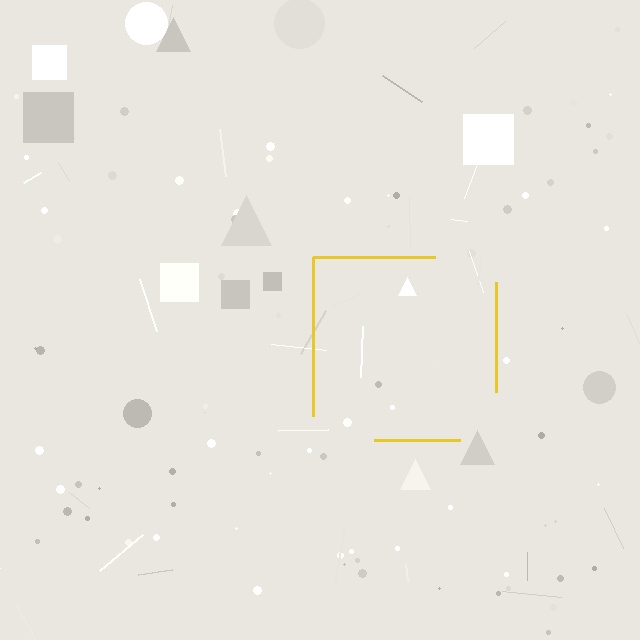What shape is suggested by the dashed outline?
The dashed outline suggests a square.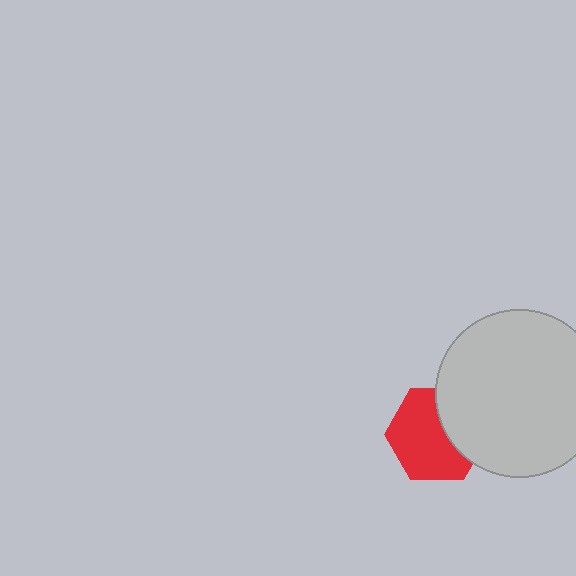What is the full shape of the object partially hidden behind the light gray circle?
The partially hidden object is a red hexagon.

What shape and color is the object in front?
The object in front is a light gray circle.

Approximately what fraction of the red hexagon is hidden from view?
Roughly 35% of the red hexagon is hidden behind the light gray circle.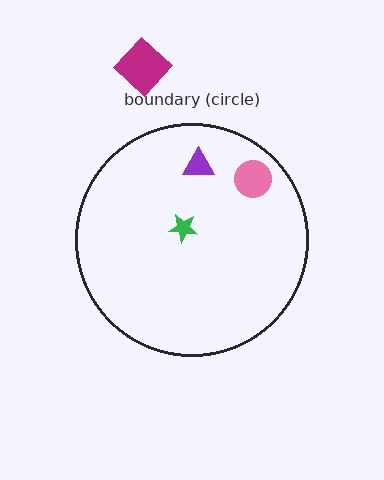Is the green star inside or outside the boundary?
Inside.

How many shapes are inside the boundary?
3 inside, 1 outside.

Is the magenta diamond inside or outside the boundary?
Outside.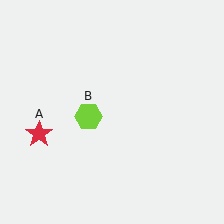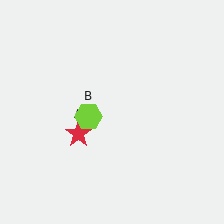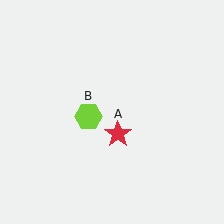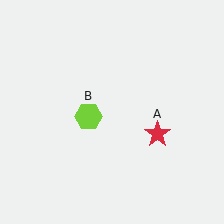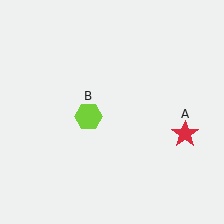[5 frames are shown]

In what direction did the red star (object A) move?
The red star (object A) moved right.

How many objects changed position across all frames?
1 object changed position: red star (object A).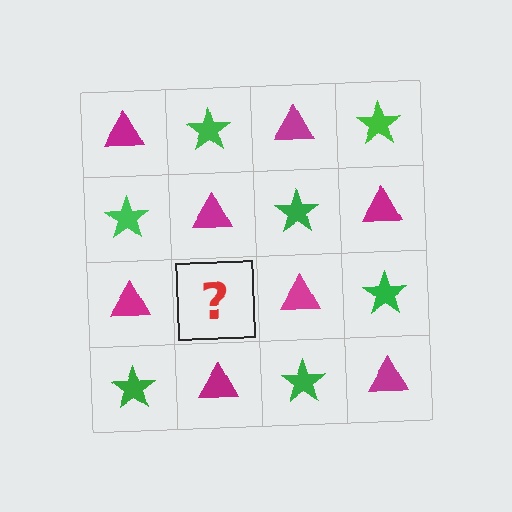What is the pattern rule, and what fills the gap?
The rule is that it alternates magenta triangle and green star in a checkerboard pattern. The gap should be filled with a green star.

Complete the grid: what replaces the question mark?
The question mark should be replaced with a green star.